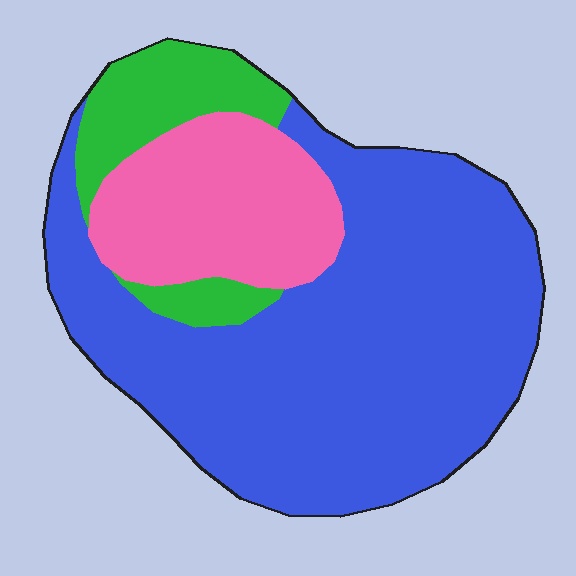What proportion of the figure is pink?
Pink takes up about one fifth (1/5) of the figure.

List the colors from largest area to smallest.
From largest to smallest: blue, pink, green.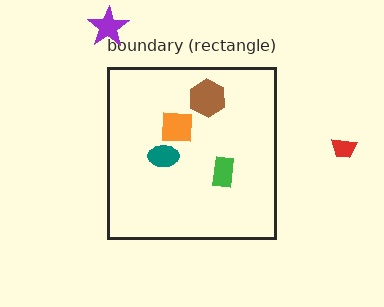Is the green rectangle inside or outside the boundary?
Inside.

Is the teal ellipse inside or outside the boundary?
Inside.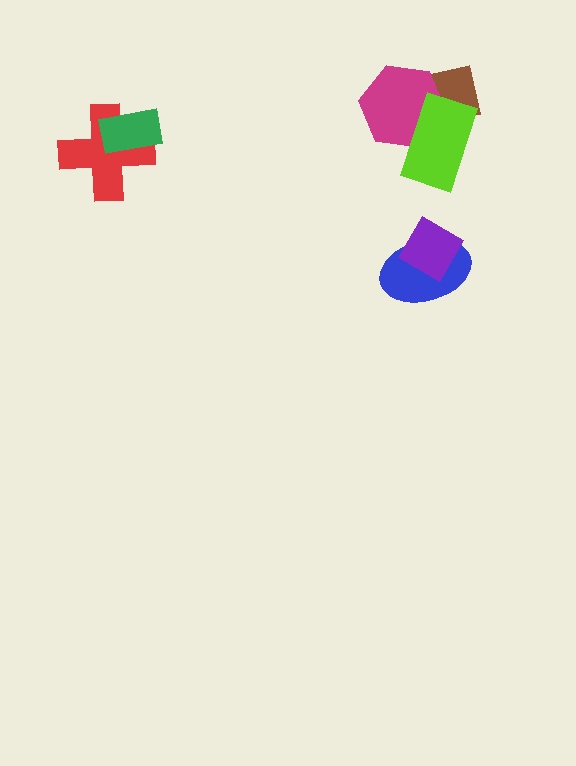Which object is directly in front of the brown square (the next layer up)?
The magenta hexagon is directly in front of the brown square.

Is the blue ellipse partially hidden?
Yes, it is partially covered by another shape.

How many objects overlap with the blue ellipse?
1 object overlaps with the blue ellipse.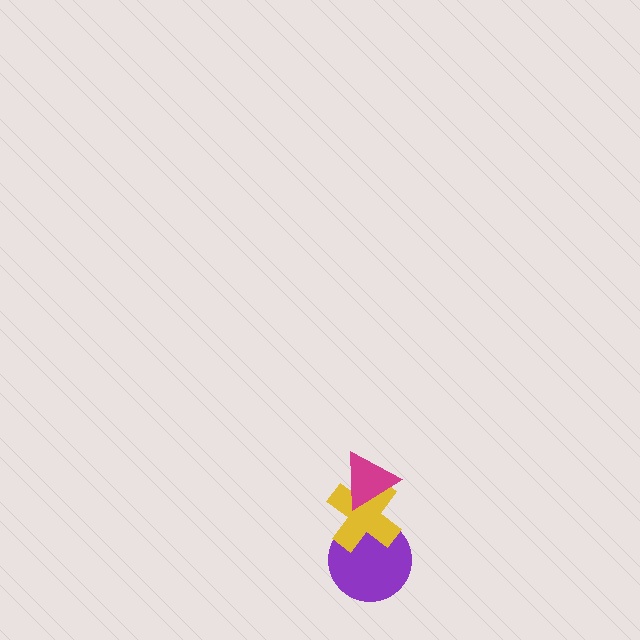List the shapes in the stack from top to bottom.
From top to bottom: the magenta triangle, the yellow cross, the purple circle.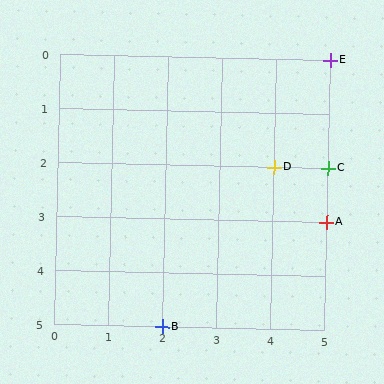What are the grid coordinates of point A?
Point A is at grid coordinates (5, 3).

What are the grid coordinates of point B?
Point B is at grid coordinates (2, 5).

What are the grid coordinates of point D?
Point D is at grid coordinates (4, 2).